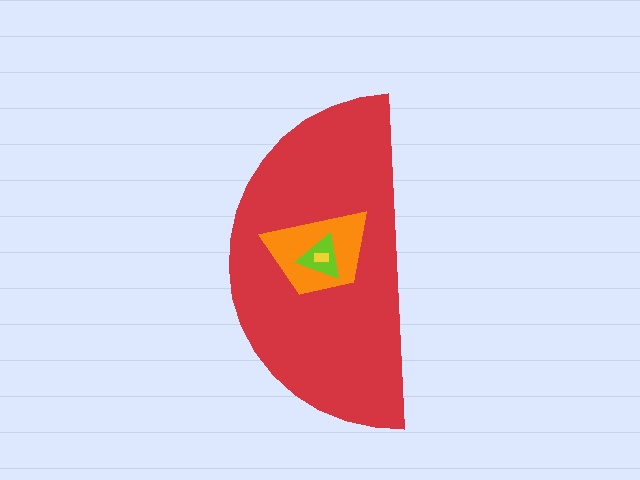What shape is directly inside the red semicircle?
The orange trapezoid.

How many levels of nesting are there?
4.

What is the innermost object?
The yellow rectangle.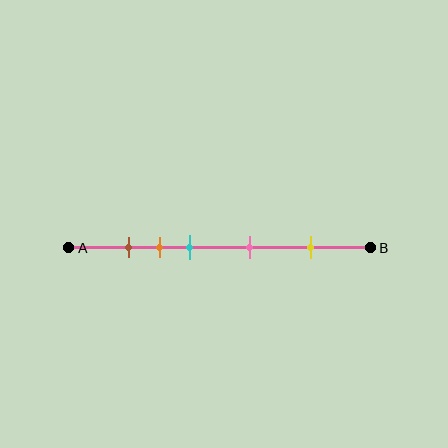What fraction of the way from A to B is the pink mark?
The pink mark is approximately 60% (0.6) of the way from A to B.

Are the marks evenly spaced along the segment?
No, the marks are not evenly spaced.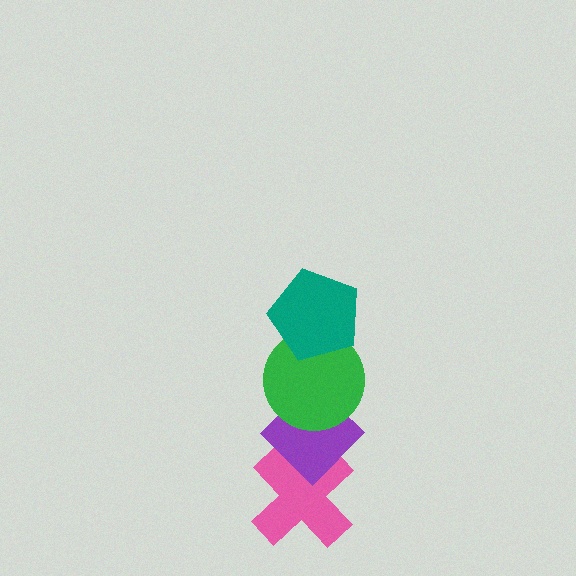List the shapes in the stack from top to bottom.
From top to bottom: the teal pentagon, the green circle, the purple diamond, the pink cross.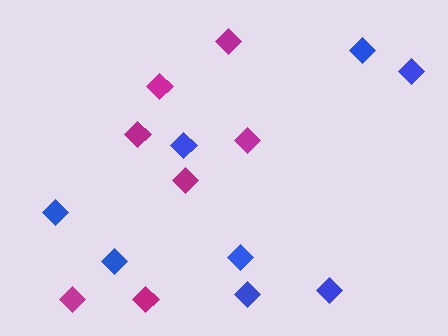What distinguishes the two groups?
There are 2 groups: one group of magenta diamonds (7) and one group of blue diamonds (8).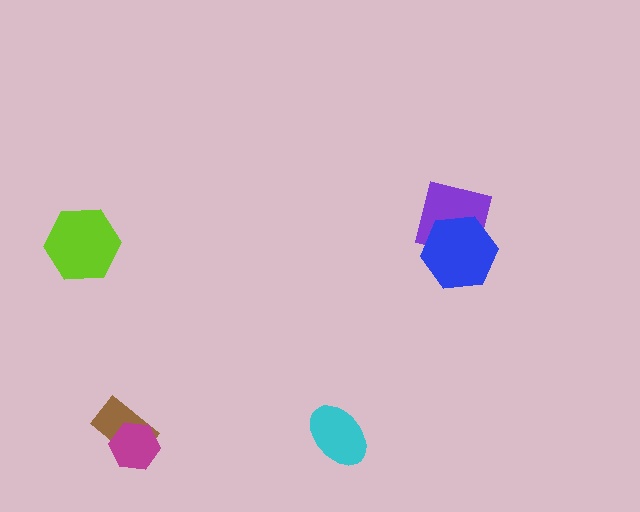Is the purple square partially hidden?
Yes, it is partially covered by another shape.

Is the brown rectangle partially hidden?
Yes, it is partially covered by another shape.